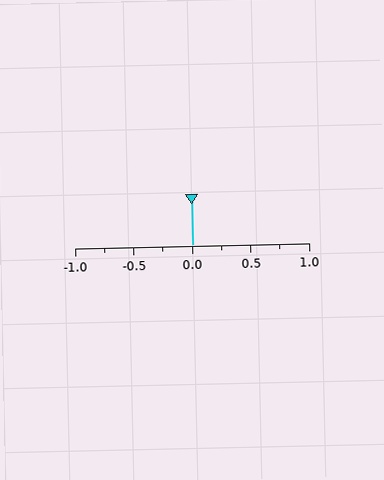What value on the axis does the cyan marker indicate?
The marker indicates approximately 0.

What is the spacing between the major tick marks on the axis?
The major ticks are spaced 0.5 apart.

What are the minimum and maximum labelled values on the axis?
The axis runs from -1.0 to 1.0.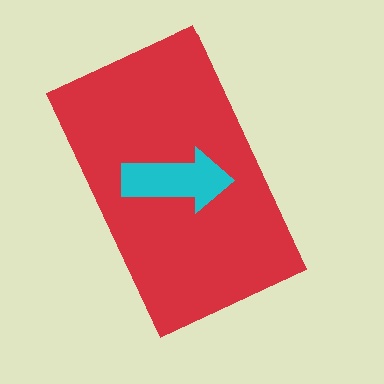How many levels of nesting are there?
2.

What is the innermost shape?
The cyan arrow.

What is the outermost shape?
The red rectangle.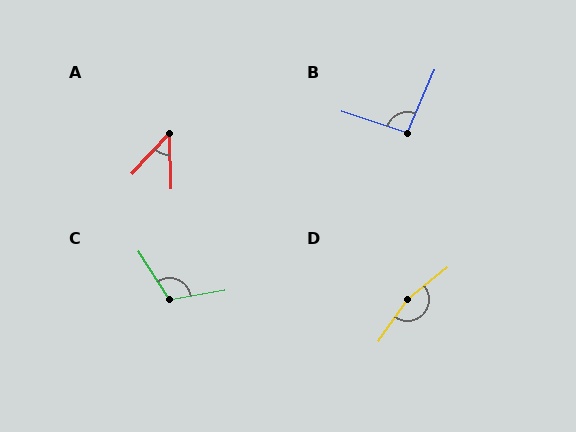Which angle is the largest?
D, at approximately 163 degrees.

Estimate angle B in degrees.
Approximately 95 degrees.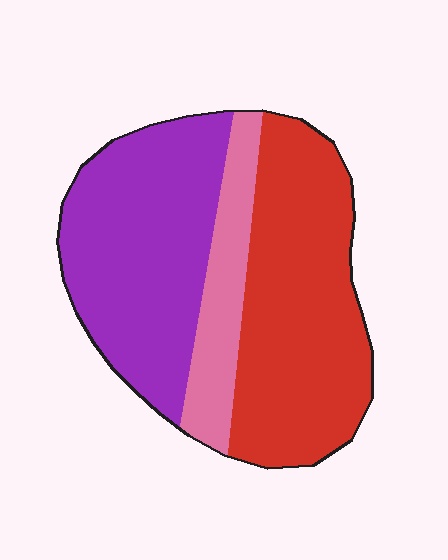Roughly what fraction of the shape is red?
Red covers about 45% of the shape.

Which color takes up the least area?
Pink, at roughly 15%.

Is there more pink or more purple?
Purple.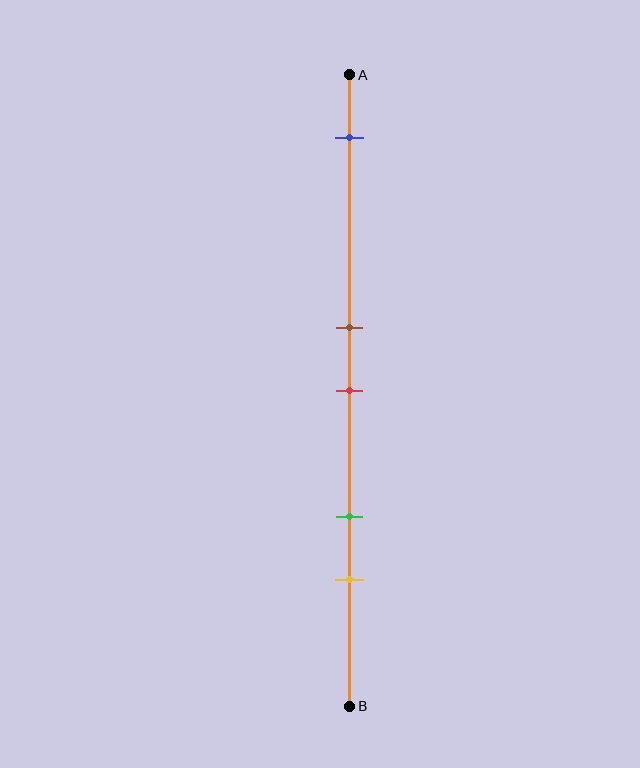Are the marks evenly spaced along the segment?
No, the marks are not evenly spaced.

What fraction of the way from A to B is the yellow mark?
The yellow mark is approximately 80% (0.8) of the way from A to B.